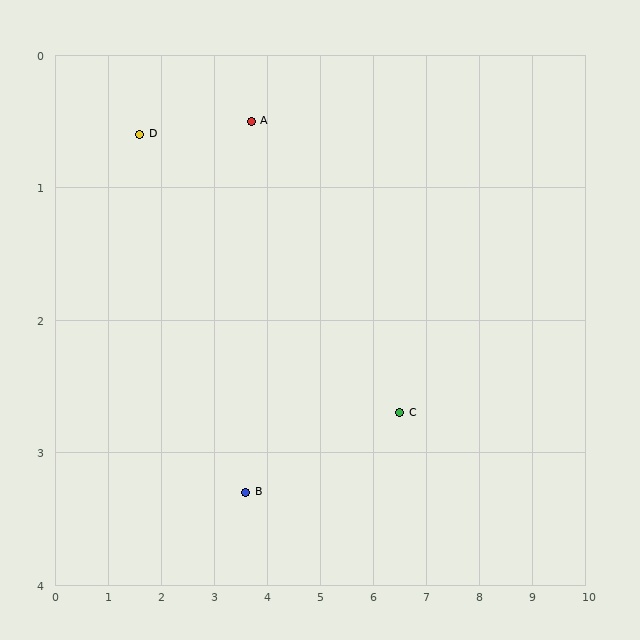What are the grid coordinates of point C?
Point C is at approximately (6.5, 2.7).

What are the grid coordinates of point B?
Point B is at approximately (3.6, 3.3).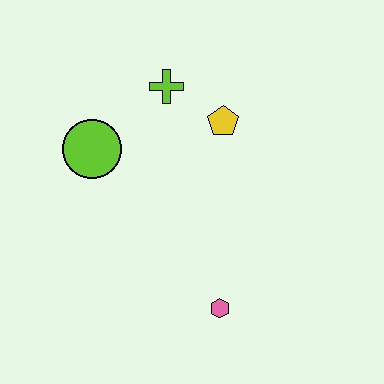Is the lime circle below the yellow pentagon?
Yes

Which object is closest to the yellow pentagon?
The lime cross is closest to the yellow pentagon.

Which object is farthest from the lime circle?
The pink hexagon is farthest from the lime circle.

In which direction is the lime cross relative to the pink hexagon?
The lime cross is above the pink hexagon.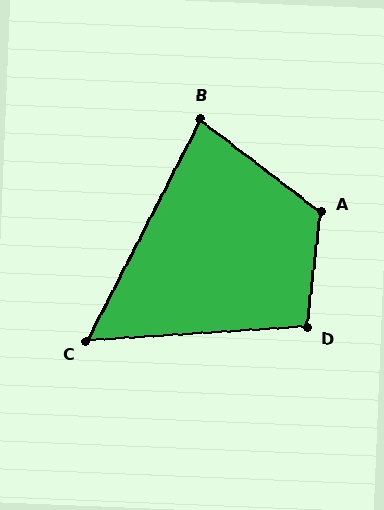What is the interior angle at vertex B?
Approximately 79 degrees (acute).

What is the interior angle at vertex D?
Approximately 101 degrees (obtuse).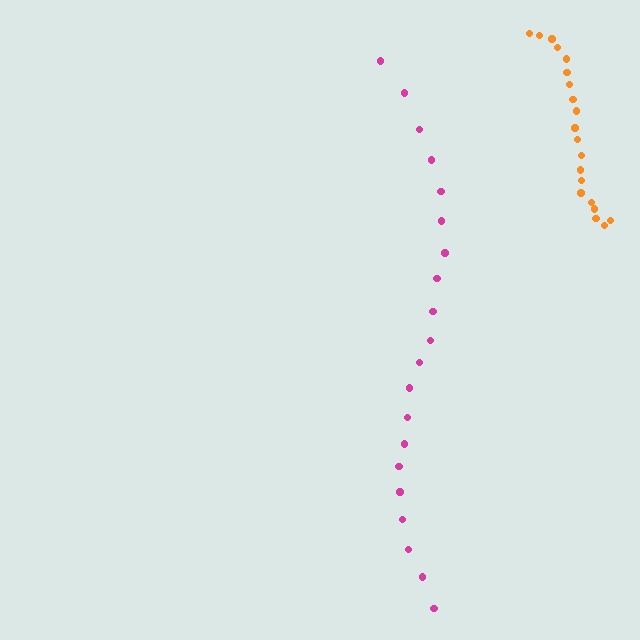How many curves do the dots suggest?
There are 2 distinct paths.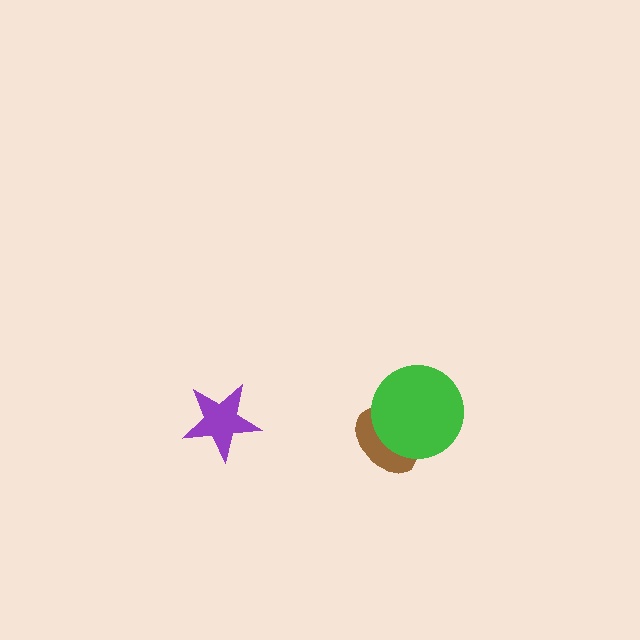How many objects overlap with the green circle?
1 object overlaps with the green circle.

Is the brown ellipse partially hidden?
Yes, it is partially covered by another shape.